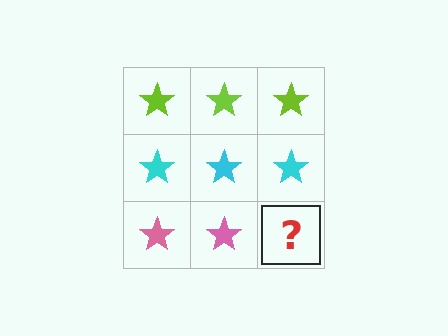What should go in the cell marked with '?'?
The missing cell should contain a pink star.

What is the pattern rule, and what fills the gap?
The rule is that each row has a consistent color. The gap should be filled with a pink star.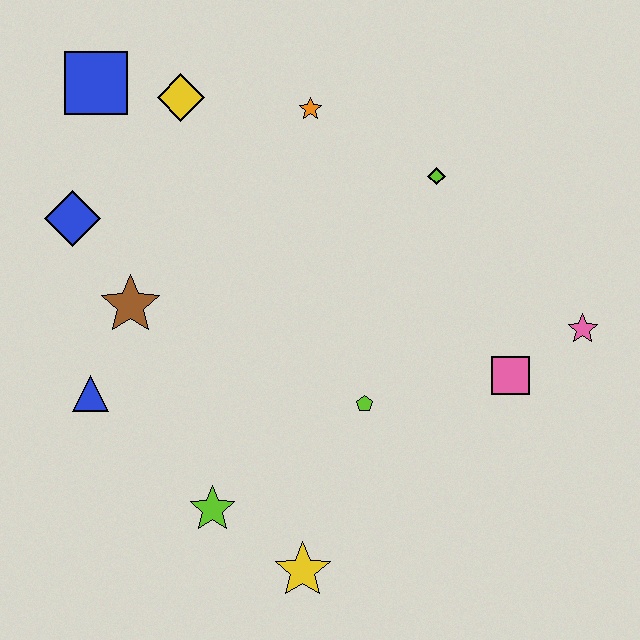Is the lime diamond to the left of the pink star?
Yes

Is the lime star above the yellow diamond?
No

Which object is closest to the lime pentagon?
The pink square is closest to the lime pentagon.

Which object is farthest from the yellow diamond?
The yellow star is farthest from the yellow diamond.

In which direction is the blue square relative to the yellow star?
The blue square is above the yellow star.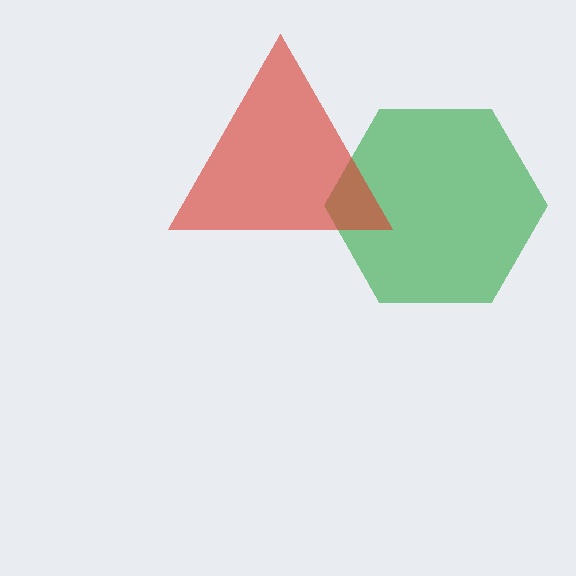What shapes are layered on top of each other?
The layered shapes are: a green hexagon, a red triangle.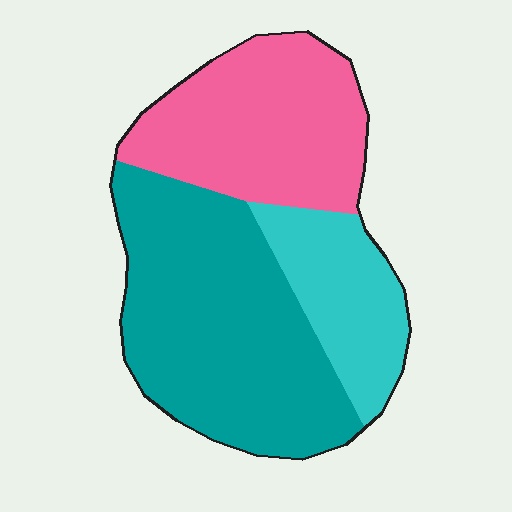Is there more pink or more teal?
Teal.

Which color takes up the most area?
Teal, at roughly 50%.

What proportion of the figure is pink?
Pink covers about 35% of the figure.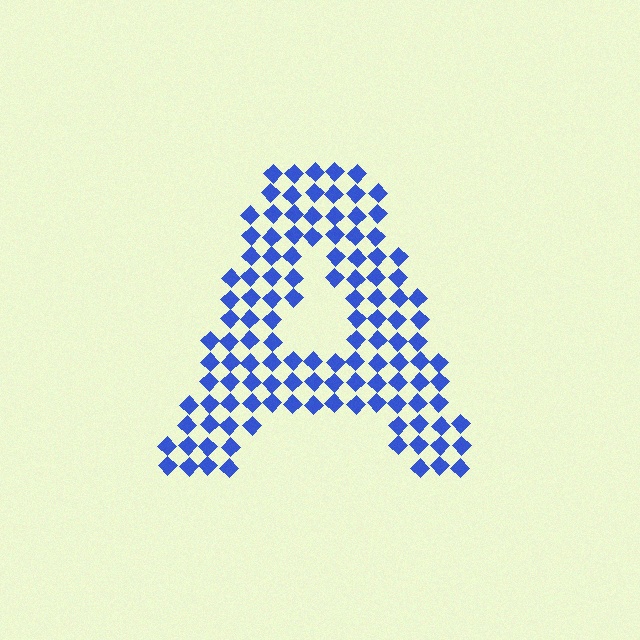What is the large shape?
The large shape is the letter A.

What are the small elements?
The small elements are diamonds.